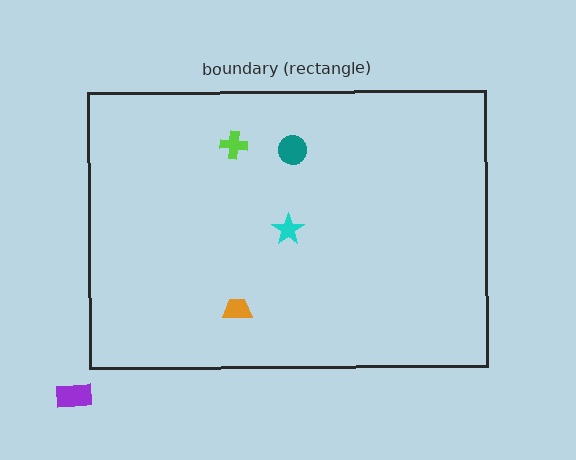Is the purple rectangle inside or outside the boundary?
Outside.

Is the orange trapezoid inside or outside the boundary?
Inside.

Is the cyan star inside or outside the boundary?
Inside.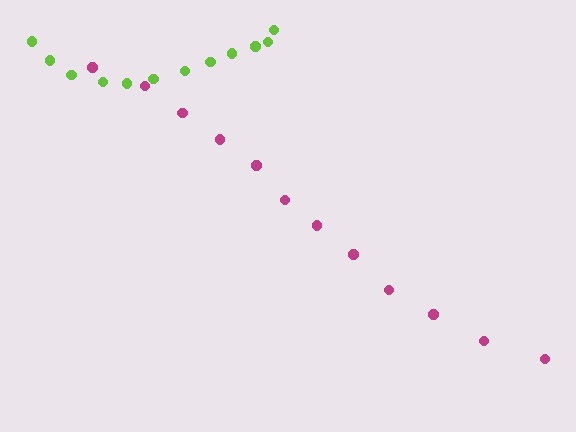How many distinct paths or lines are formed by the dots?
There are 2 distinct paths.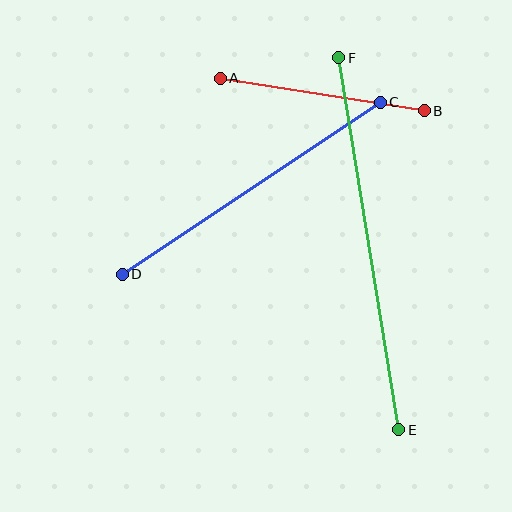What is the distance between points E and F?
The distance is approximately 377 pixels.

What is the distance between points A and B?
The distance is approximately 207 pixels.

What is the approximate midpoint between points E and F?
The midpoint is at approximately (369, 244) pixels.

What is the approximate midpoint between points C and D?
The midpoint is at approximately (251, 188) pixels.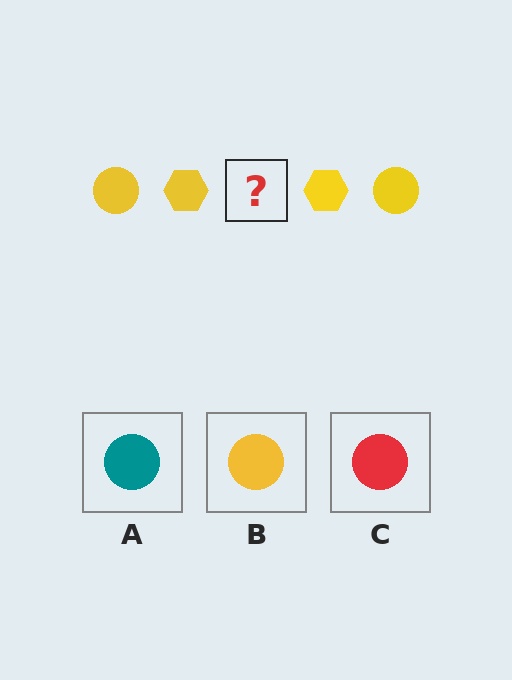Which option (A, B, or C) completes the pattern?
B.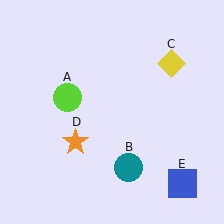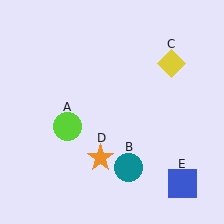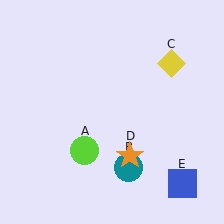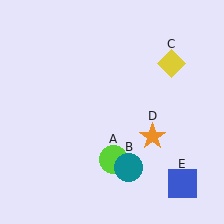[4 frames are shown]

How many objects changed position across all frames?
2 objects changed position: lime circle (object A), orange star (object D).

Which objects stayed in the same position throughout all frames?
Teal circle (object B) and yellow diamond (object C) and blue square (object E) remained stationary.